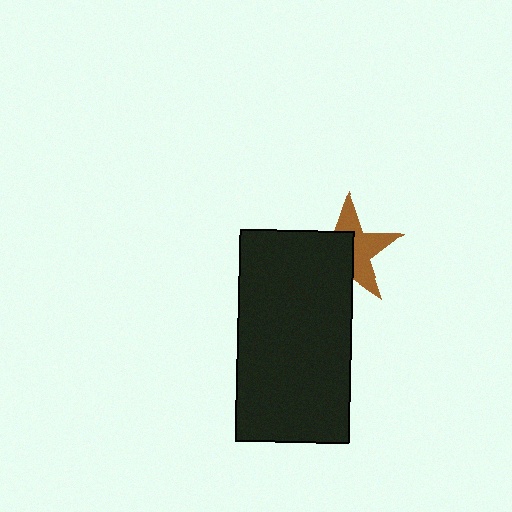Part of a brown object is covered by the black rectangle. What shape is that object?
It is a star.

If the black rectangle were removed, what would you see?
You would see the complete brown star.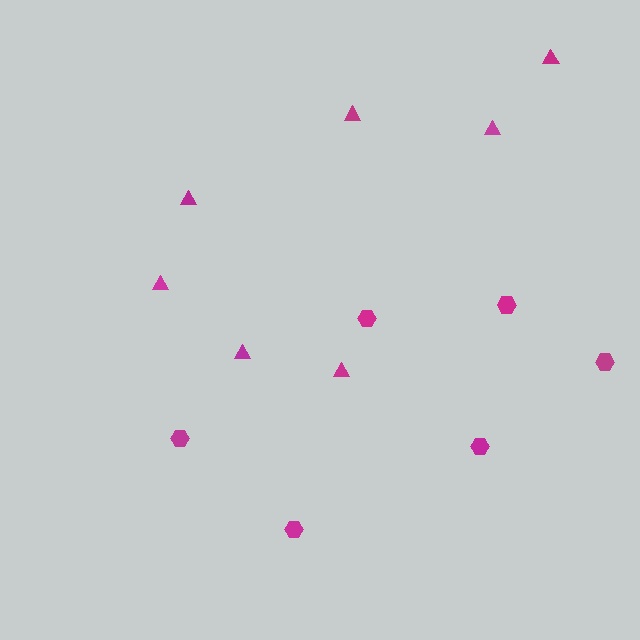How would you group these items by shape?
There are 2 groups: one group of hexagons (6) and one group of triangles (7).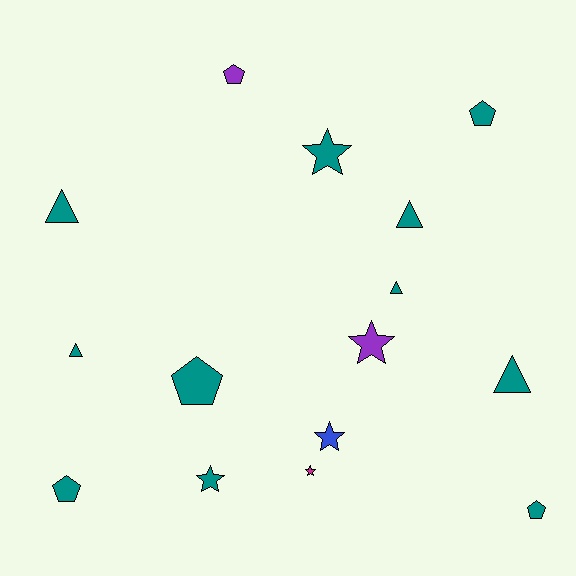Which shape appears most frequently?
Pentagon, with 5 objects.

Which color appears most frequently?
Teal, with 11 objects.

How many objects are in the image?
There are 15 objects.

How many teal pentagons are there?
There are 4 teal pentagons.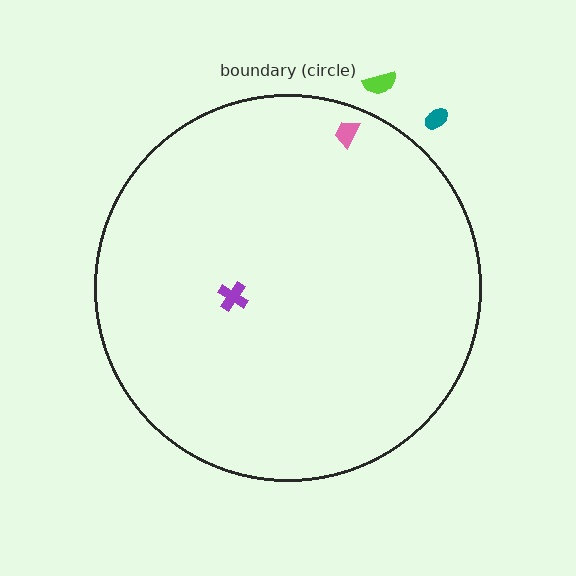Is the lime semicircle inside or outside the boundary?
Outside.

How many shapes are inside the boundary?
2 inside, 2 outside.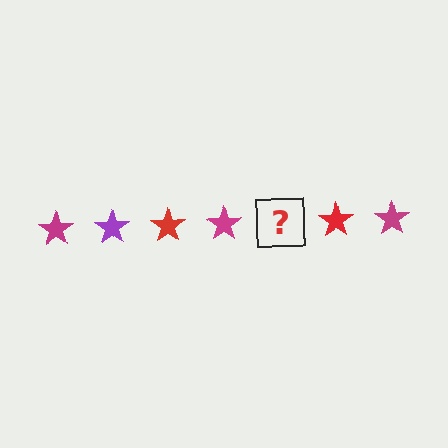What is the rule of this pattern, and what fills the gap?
The rule is that the pattern cycles through magenta, purple, red stars. The gap should be filled with a purple star.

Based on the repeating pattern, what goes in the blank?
The blank should be a purple star.